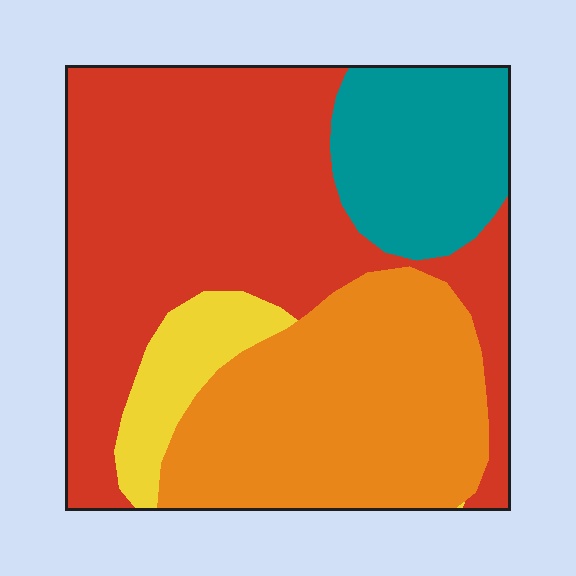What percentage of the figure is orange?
Orange takes up about one third (1/3) of the figure.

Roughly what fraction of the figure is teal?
Teal covers about 15% of the figure.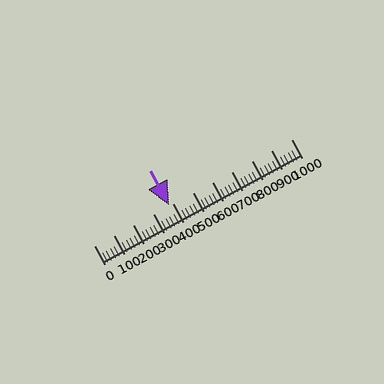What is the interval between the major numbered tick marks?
The major tick marks are spaced 100 units apart.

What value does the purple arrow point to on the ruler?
The purple arrow points to approximately 380.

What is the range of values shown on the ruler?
The ruler shows values from 0 to 1000.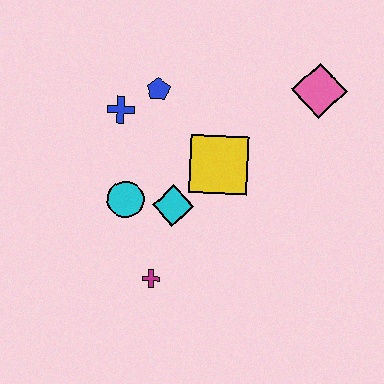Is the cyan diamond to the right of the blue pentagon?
Yes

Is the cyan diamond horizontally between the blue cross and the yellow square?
Yes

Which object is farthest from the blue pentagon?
The magenta cross is farthest from the blue pentagon.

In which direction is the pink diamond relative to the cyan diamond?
The pink diamond is to the right of the cyan diamond.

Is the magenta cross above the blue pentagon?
No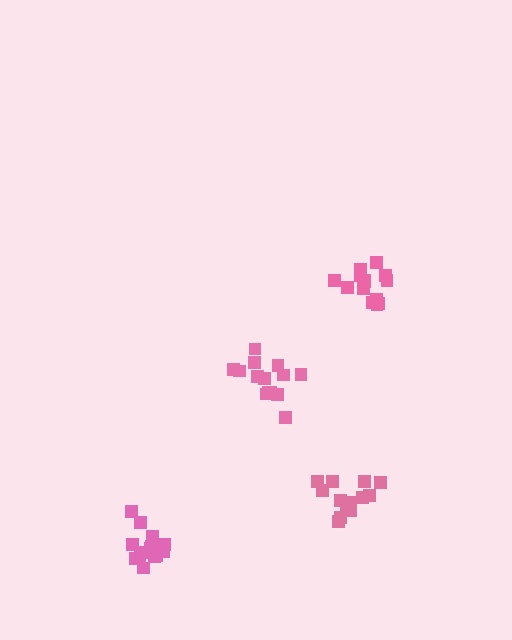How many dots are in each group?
Group 1: 13 dots, Group 2: 16 dots, Group 3: 14 dots, Group 4: 14 dots (57 total).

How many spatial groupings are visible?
There are 4 spatial groupings.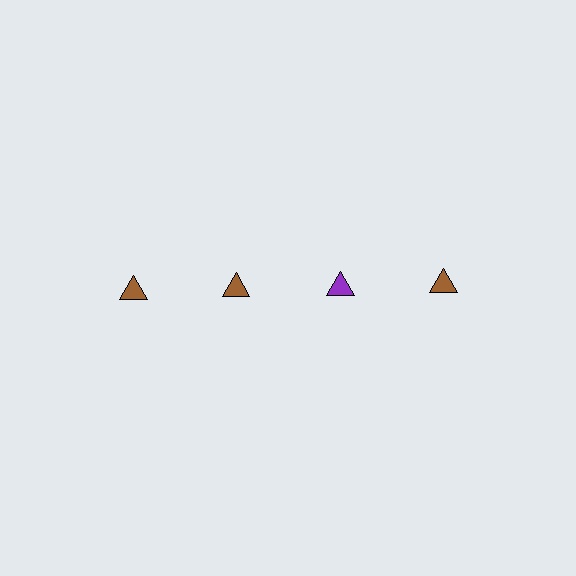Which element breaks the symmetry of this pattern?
The purple triangle in the top row, center column breaks the symmetry. All other shapes are brown triangles.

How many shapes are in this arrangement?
There are 4 shapes arranged in a grid pattern.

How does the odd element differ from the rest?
It has a different color: purple instead of brown.